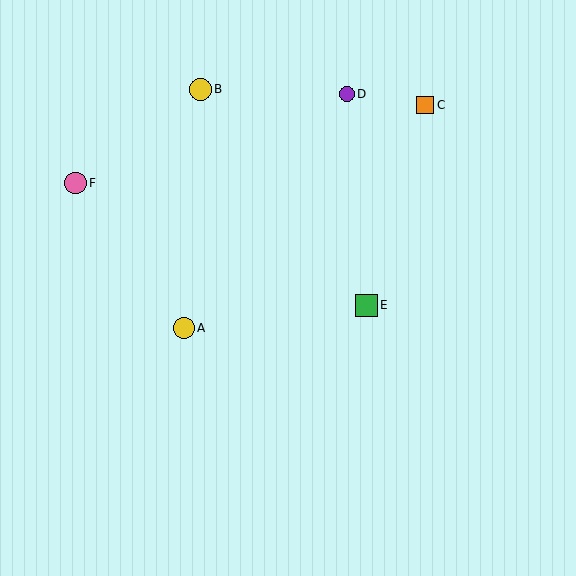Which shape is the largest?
The green square (labeled E) is the largest.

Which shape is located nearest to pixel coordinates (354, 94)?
The purple circle (labeled D) at (347, 94) is nearest to that location.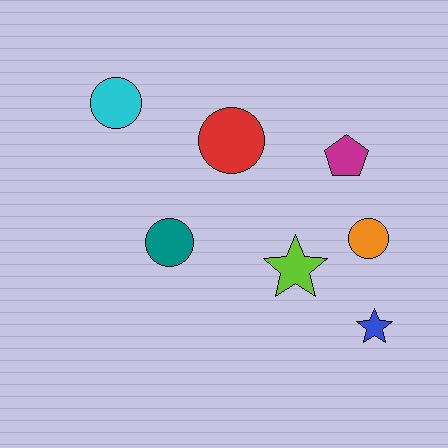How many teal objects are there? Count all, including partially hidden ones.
There is 1 teal object.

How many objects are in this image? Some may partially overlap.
There are 7 objects.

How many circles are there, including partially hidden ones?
There are 4 circles.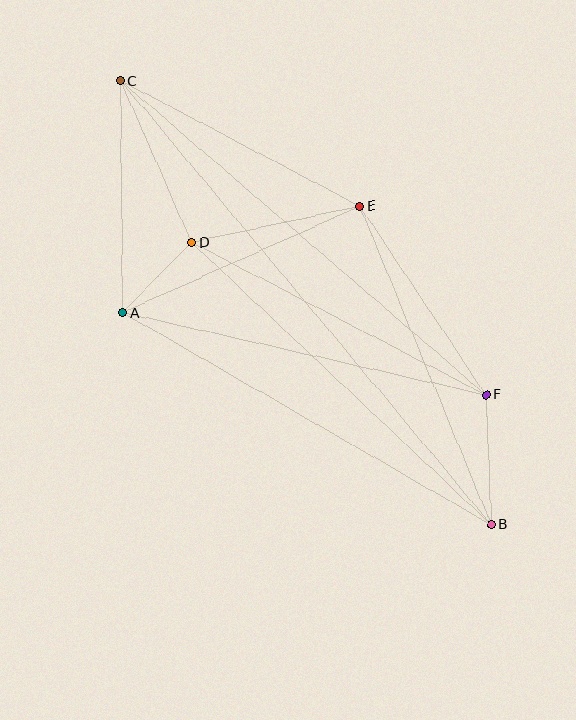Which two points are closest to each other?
Points A and D are closest to each other.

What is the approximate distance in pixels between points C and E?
The distance between C and E is approximately 270 pixels.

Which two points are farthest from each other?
Points B and C are farthest from each other.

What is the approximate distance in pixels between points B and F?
The distance between B and F is approximately 130 pixels.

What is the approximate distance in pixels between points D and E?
The distance between D and E is approximately 172 pixels.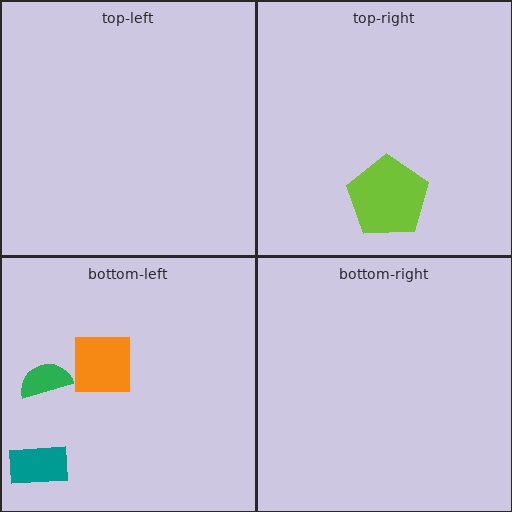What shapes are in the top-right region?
The lime pentagon.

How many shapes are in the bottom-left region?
3.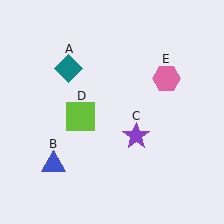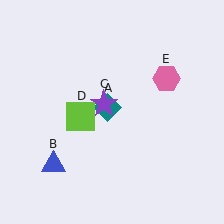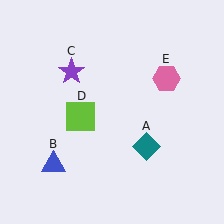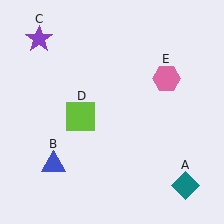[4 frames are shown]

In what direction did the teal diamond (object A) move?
The teal diamond (object A) moved down and to the right.